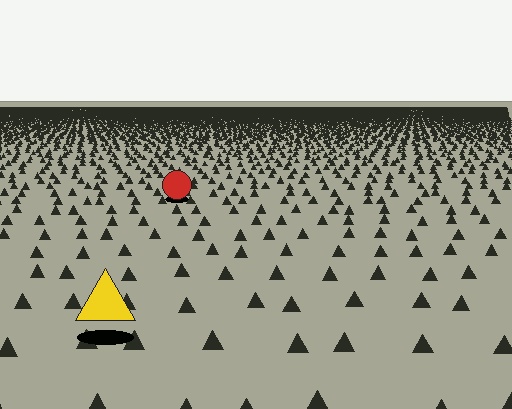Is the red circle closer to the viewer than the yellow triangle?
No. The yellow triangle is closer — you can tell from the texture gradient: the ground texture is coarser near it.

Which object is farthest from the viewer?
The red circle is farthest from the viewer. It appears smaller and the ground texture around it is denser.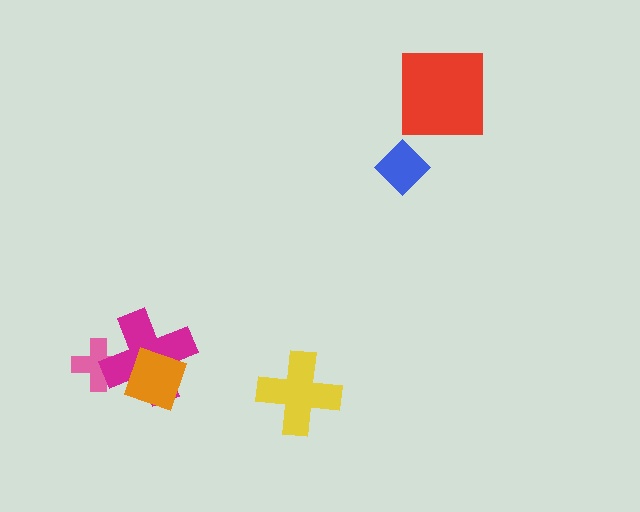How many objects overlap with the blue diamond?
0 objects overlap with the blue diamond.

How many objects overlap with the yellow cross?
0 objects overlap with the yellow cross.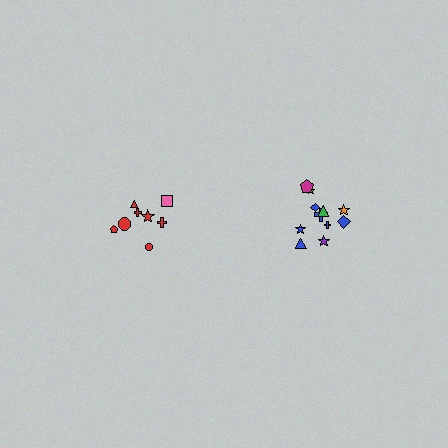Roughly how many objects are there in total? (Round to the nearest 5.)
Roughly 20 objects in total.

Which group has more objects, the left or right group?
The right group.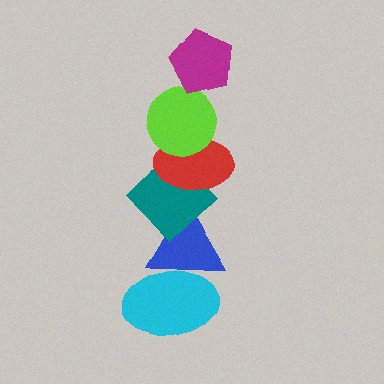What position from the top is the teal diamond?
The teal diamond is 4th from the top.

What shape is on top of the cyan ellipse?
The blue triangle is on top of the cyan ellipse.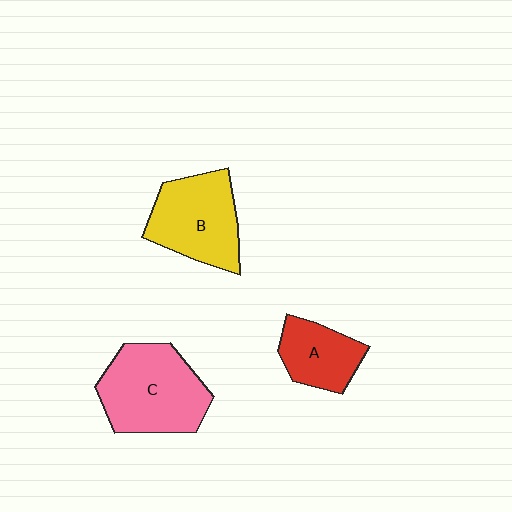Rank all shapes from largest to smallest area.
From largest to smallest: C (pink), B (yellow), A (red).